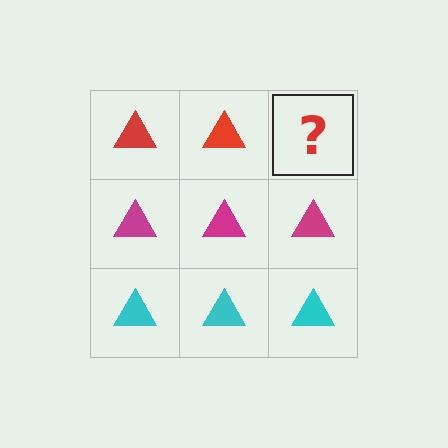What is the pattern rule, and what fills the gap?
The rule is that each row has a consistent color. The gap should be filled with a red triangle.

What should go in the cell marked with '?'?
The missing cell should contain a red triangle.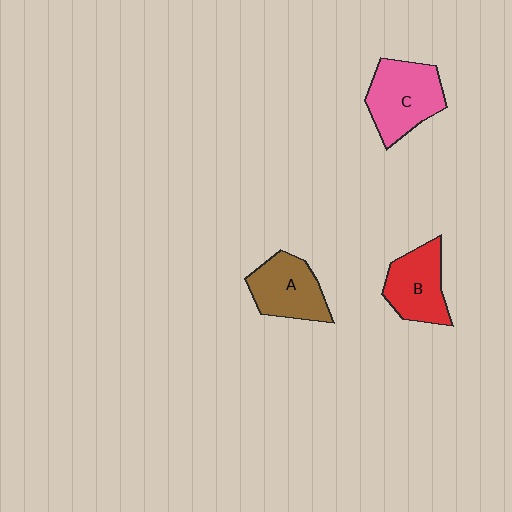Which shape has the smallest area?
Shape B (red).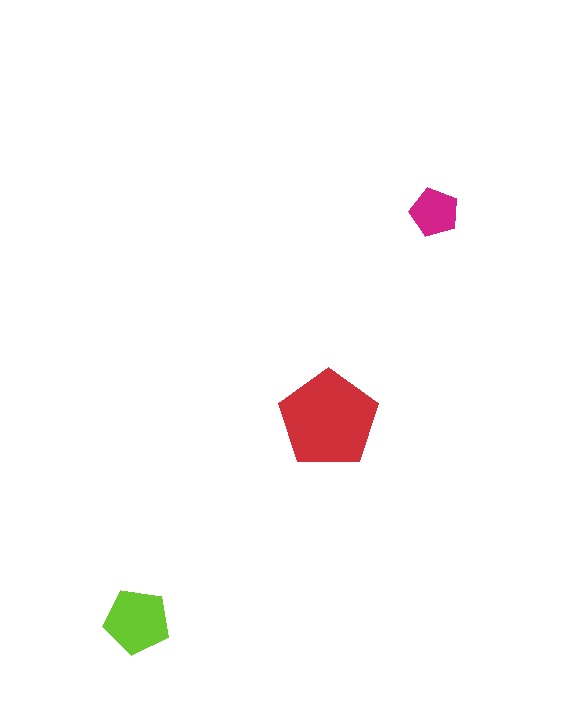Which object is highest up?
The magenta pentagon is topmost.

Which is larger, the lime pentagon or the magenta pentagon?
The lime one.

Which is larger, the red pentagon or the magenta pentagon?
The red one.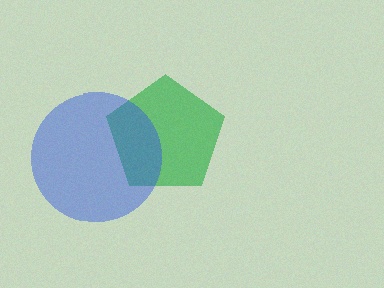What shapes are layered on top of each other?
The layered shapes are: a green pentagon, a blue circle.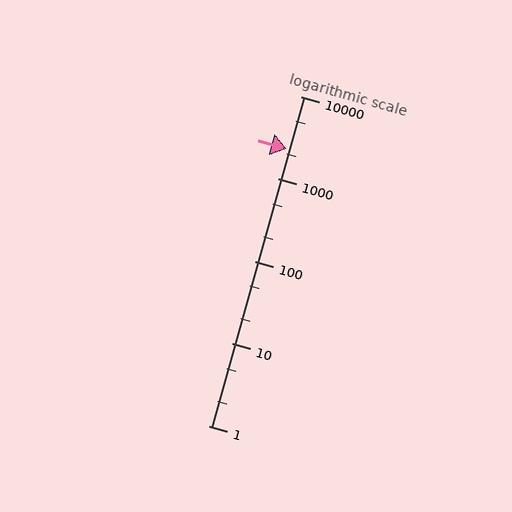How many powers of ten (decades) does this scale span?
The scale spans 4 decades, from 1 to 10000.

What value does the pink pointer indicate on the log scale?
The pointer indicates approximately 2300.